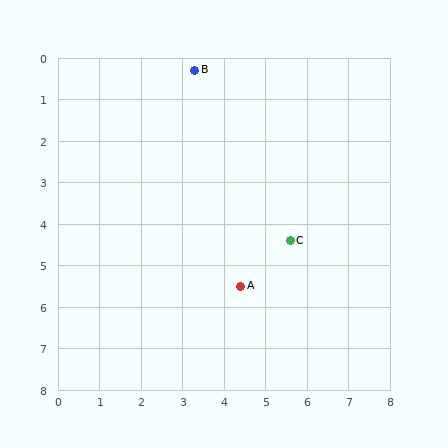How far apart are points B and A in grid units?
Points B and A are about 5.3 grid units apart.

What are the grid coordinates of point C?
Point C is at approximately (5.6, 4.4).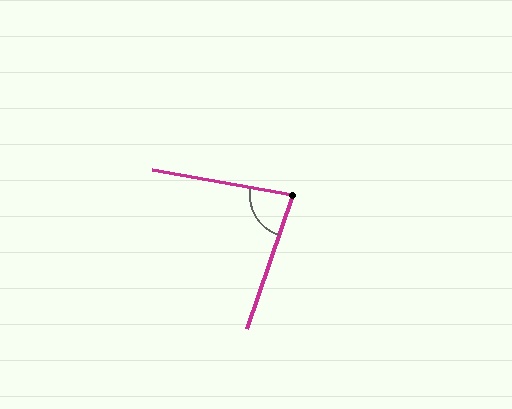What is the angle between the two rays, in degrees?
Approximately 82 degrees.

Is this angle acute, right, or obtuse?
It is acute.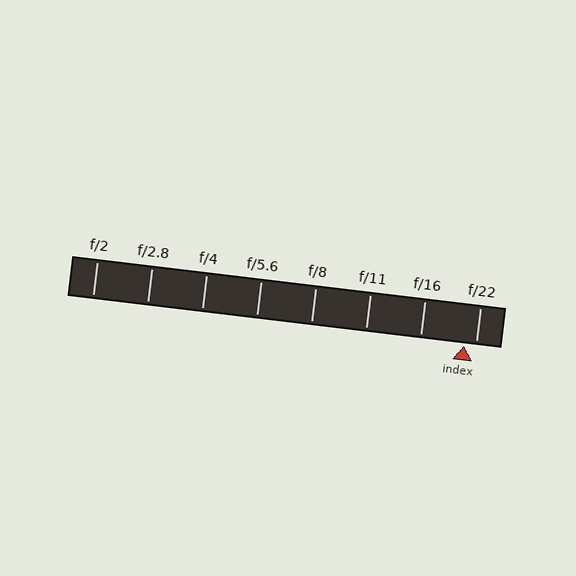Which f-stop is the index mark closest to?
The index mark is closest to f/22.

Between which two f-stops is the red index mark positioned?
The index mark is between f/16 and f/22.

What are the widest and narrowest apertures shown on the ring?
The widest aperture shown is f/2 and the narrowest is f/22.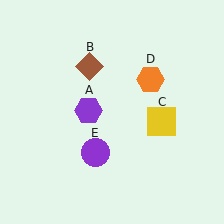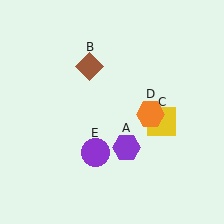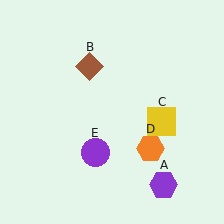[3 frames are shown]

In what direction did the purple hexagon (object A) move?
The purple hexagon (object A) moved down and to the right.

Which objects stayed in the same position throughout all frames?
Brown diamond (object B) and yellow square (object C) and purple circle (object E) remained stationary.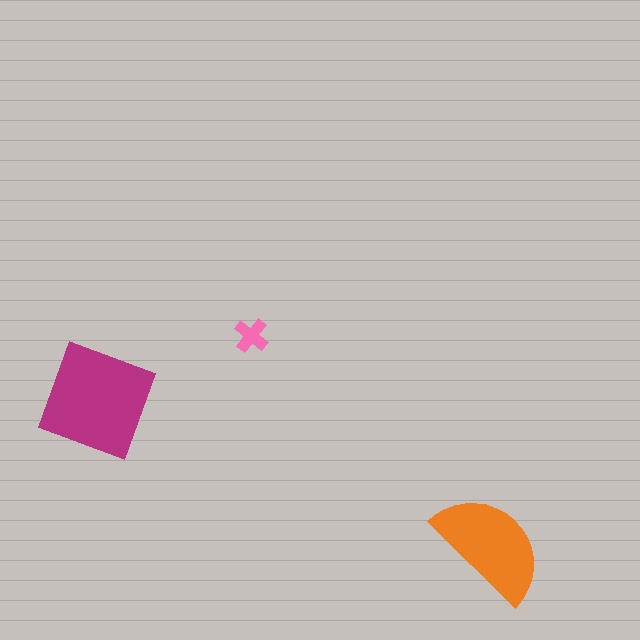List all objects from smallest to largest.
The pink cross, the orange semicircle, the magenta diamond.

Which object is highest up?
The pink cross is topmost.